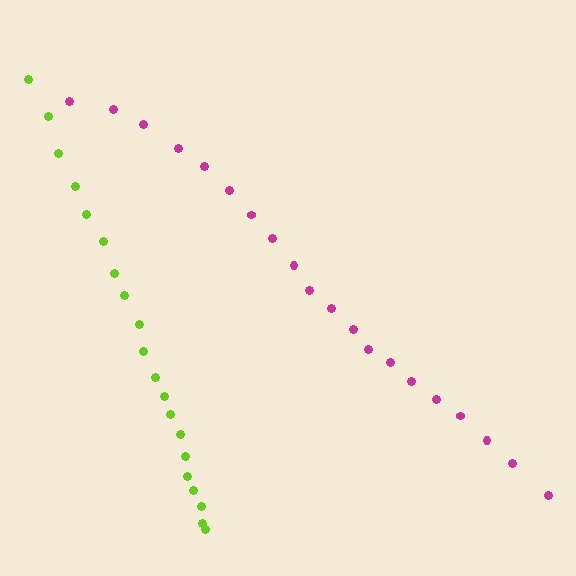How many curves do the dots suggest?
There are 2 distinct paths.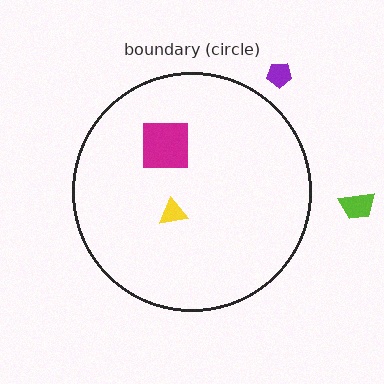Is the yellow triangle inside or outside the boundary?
Inside.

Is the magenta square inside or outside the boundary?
Inside.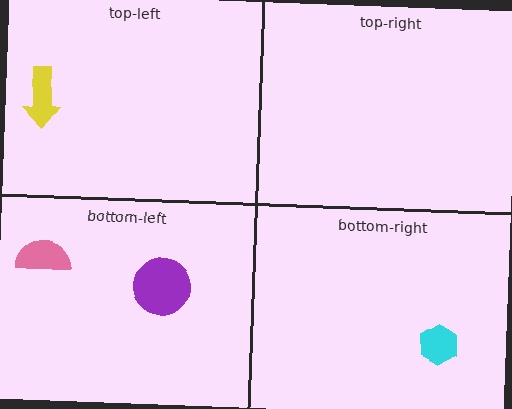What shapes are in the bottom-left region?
The purple circle, the pink semicircle.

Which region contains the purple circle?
The bottom-left region.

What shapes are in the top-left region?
The yellow arrow.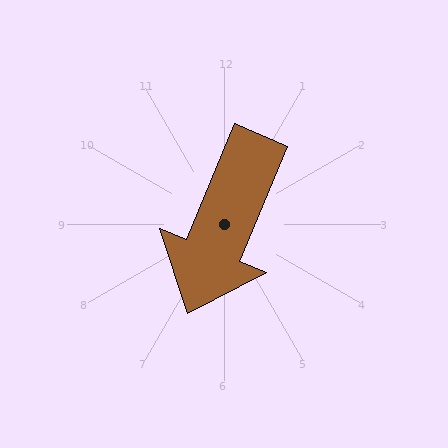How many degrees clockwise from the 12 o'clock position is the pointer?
Approximately 202 degrees.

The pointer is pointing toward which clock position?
Roughly 7 o'clock.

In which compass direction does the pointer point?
South.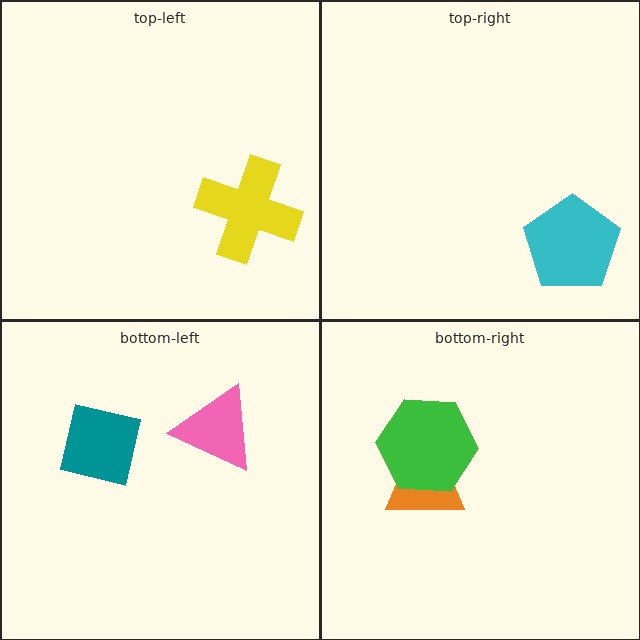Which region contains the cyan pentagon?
The top-right region.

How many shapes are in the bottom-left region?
2.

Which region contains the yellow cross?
The top-left region.